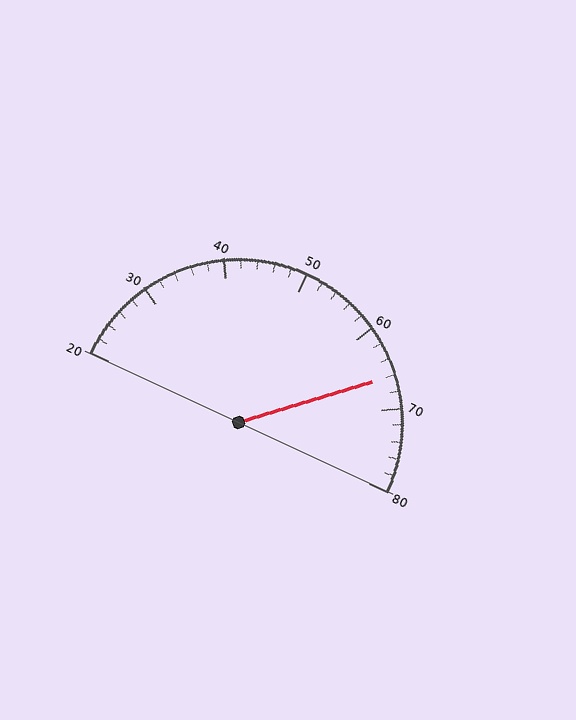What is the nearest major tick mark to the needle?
The nearest major tick mark is 70.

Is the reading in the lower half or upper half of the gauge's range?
The reading is in the upper half of the range (20 to 80).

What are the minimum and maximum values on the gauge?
The gauge ranges from 20 to 80.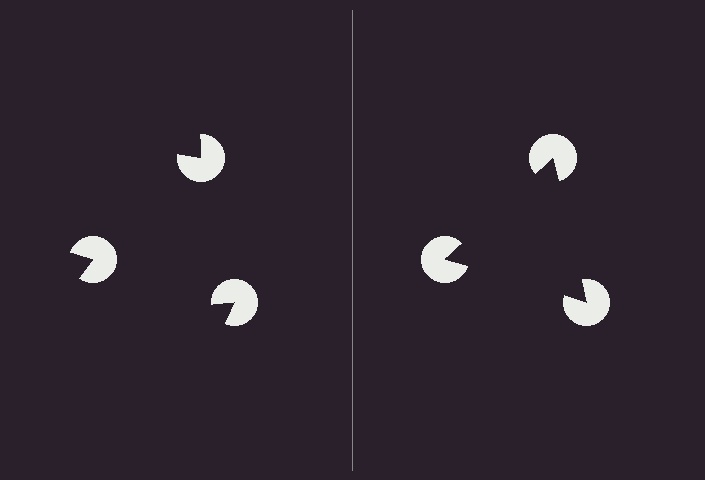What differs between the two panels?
The pac-man discs are positioned identically on both sides; only the wedge orientations differ. On the right they align to a triangle; on the left they are misaligned.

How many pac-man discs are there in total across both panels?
6 — 3 on each side.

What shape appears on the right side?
An illusory triangle.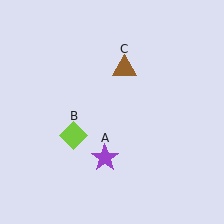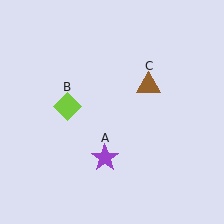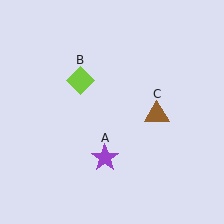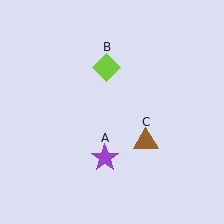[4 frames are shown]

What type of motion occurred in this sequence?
The lime diamond (object B), brown triangle (object C) rotated clockwise around the center of the scene.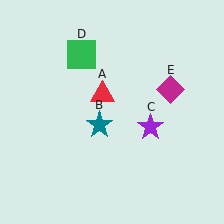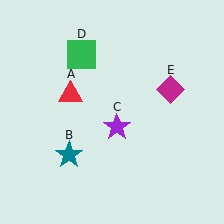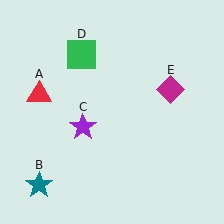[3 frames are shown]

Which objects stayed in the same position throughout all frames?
Green square (object D) and magenta diamond (object E) remained stationary.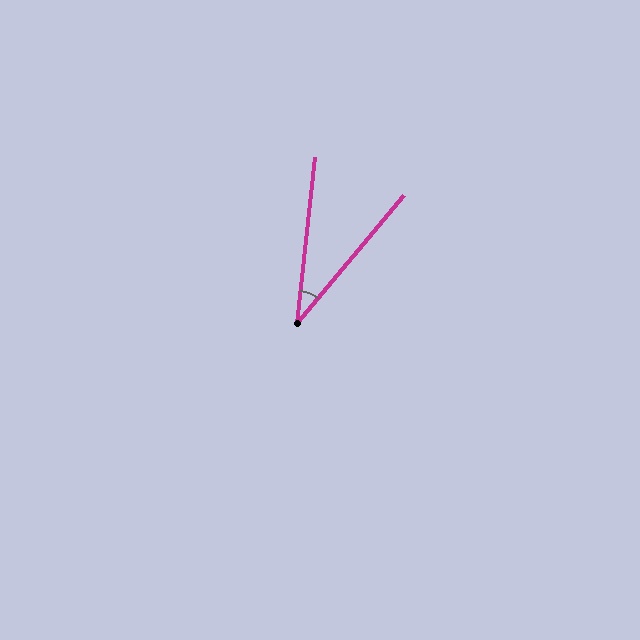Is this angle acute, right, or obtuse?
It is acute.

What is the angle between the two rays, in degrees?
Approximately 34 degrees.